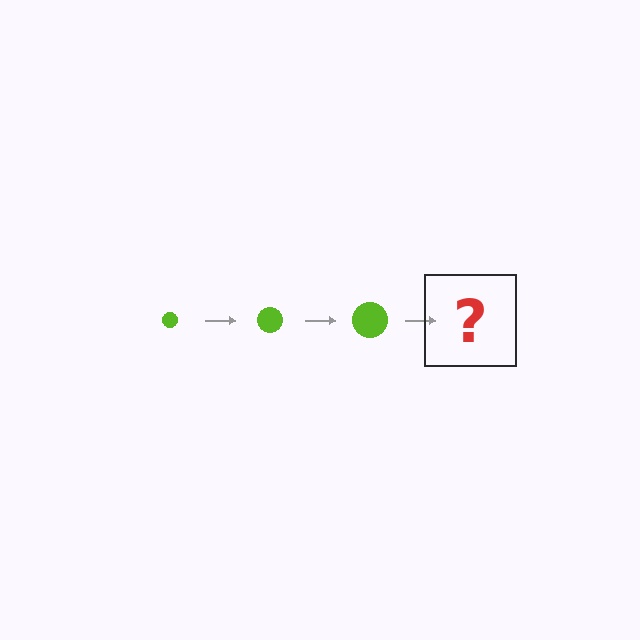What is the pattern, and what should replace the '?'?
The pattern is that the circle gets progressively larger each step. The '?' should be a lime circle, larger than the previous one.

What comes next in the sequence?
The next element should be a lime circle, larger than the previous one.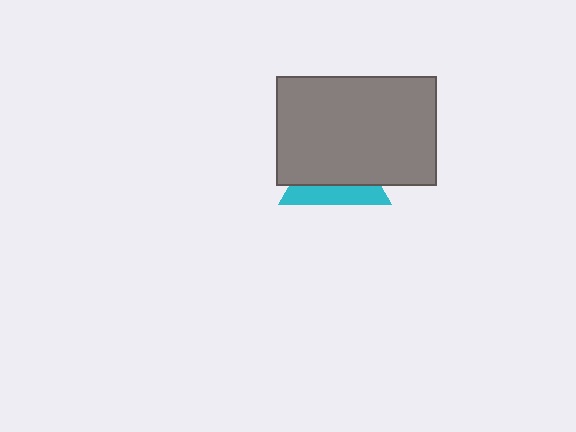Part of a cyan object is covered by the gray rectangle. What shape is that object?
It is a triangle.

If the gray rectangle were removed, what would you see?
You would see the complete cyan triangle.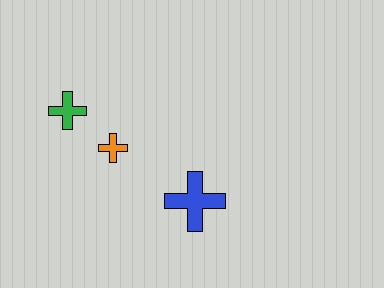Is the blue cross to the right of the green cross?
Yes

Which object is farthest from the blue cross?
The green cross is farthest from the blue cross.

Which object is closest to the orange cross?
The green cross is closest to the orange cross.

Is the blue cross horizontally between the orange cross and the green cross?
No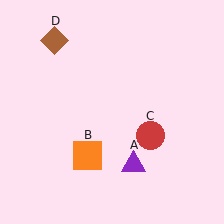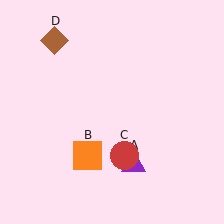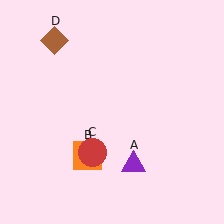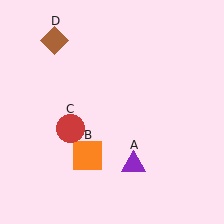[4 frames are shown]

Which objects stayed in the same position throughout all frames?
Purple triangle (object A) and orange square (object B) and brown diamond (object D) remained stationary.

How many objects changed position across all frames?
1 object changed position: red circle (object C).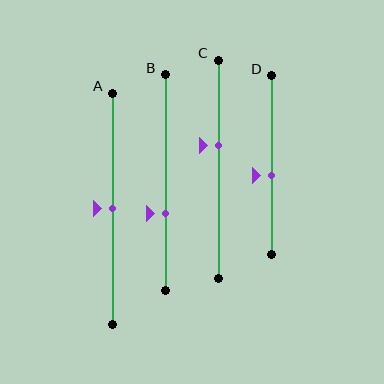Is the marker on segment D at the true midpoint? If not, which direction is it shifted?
No, the marker on segment D is shifted downward by about 6% of the segment length.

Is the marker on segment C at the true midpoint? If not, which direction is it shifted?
No, the marker on segment C is shifted upward by about 11% of the segment length.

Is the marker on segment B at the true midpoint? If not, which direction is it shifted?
No, the marker on segment B is shifted downward by about 14% of the segment length.